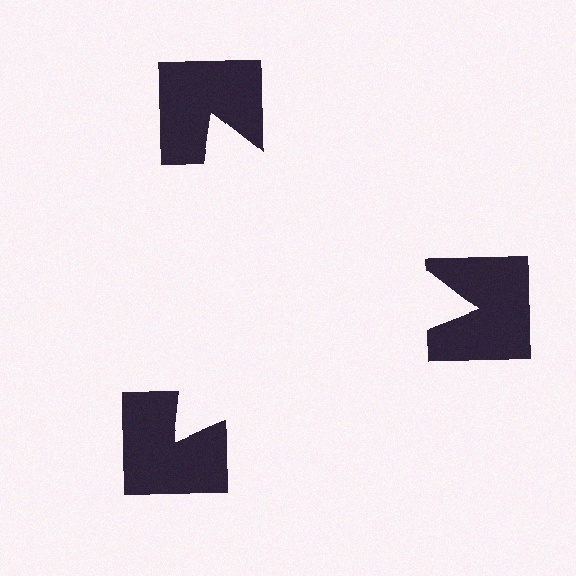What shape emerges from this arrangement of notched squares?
An illusory triangle — its edges are inferred from the aligned wedge cuts in the notched squares, not physically drawn.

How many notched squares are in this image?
There are 3 — one at each vertex of the illusory triangle.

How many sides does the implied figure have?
3 sides.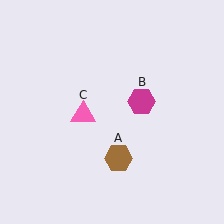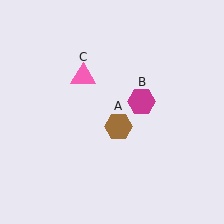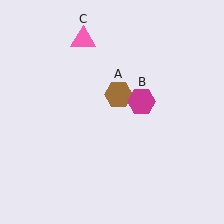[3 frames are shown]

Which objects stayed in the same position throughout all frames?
Magenta hexagon (object B) remained stationary.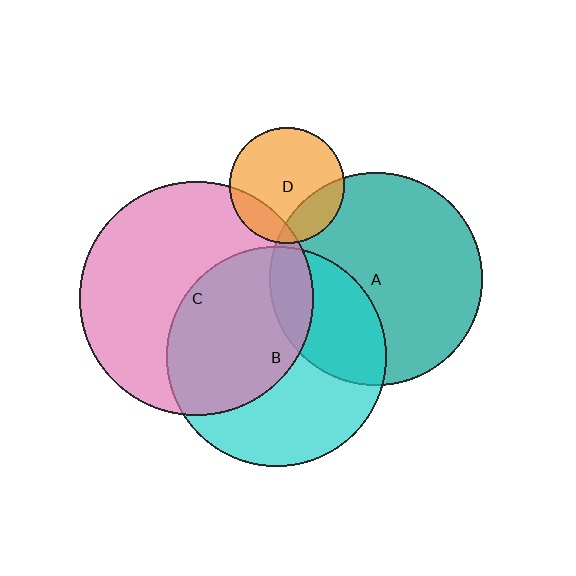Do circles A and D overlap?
Yes.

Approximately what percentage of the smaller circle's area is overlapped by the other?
Approximately 20%.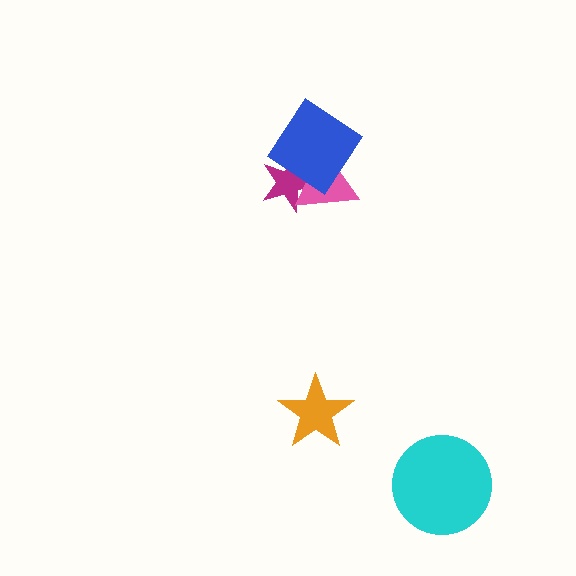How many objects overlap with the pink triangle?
2 objects overlap with the pink triangle.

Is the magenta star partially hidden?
Yes, it is partially covered by another shape.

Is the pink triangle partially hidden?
Yes, it is partially covered by another shape.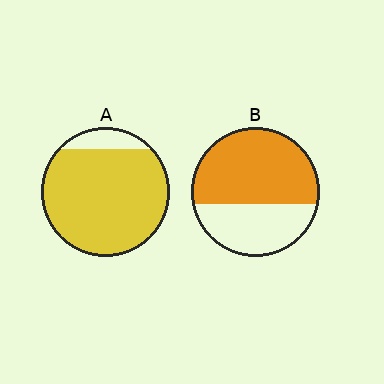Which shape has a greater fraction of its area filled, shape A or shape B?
Shape A.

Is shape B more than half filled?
Yes.